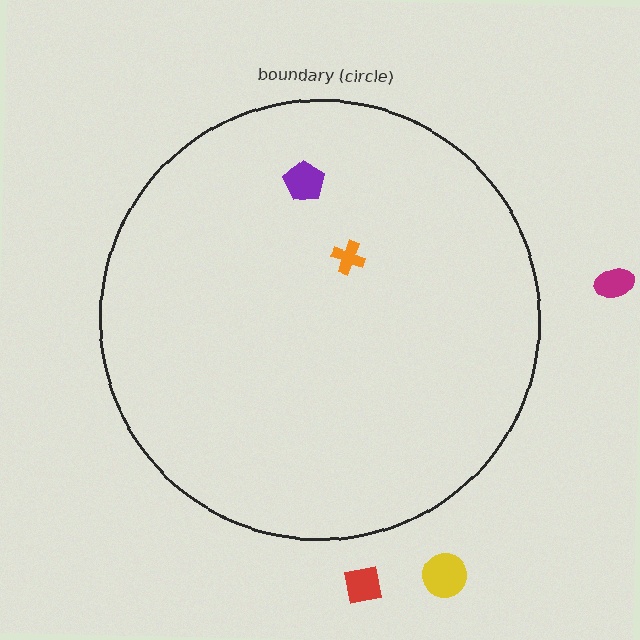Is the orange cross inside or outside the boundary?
Inside.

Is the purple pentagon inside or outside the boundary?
Inside.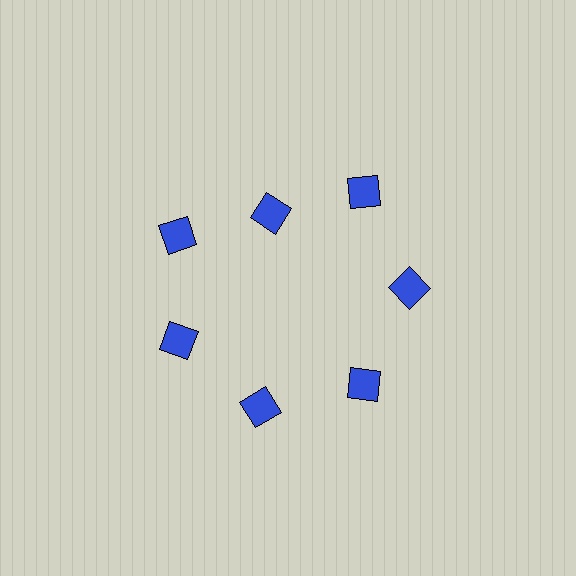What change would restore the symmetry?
The symmetry would be restored by moving it outward, back onto the ring so that all 7 diamonds sit at equal angles and equal distance from the center.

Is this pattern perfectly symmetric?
No. The 7 blue diamonds are arranged in a ring, but one element near the 12 o'clock position is pulled inward toward the center, breaking the 7-fold rotational symmetry.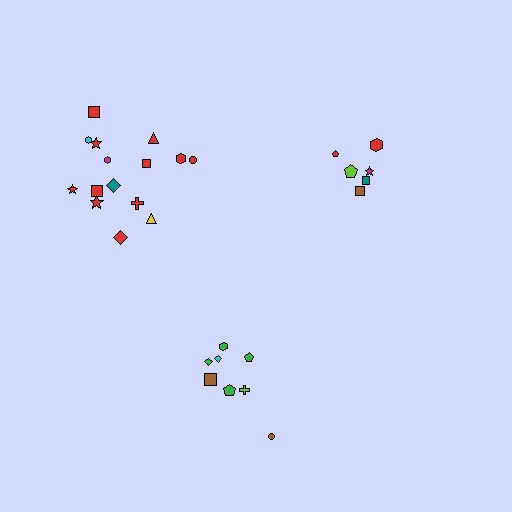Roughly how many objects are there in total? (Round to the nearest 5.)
Roughly 30 objects in total.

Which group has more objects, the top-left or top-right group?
The top-left group.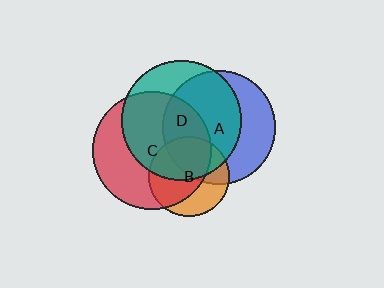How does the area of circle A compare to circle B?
Approximately 2.0 times.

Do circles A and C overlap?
Yes.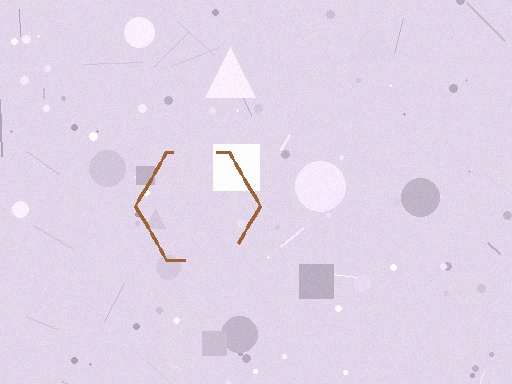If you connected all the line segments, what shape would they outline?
They would outline a hexagon.